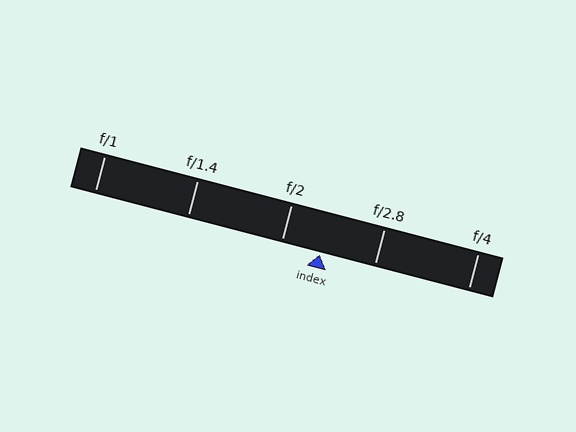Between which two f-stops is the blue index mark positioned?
The index mark is between f/2 and f/2.8.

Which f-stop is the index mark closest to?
The index mark is closest to f/2.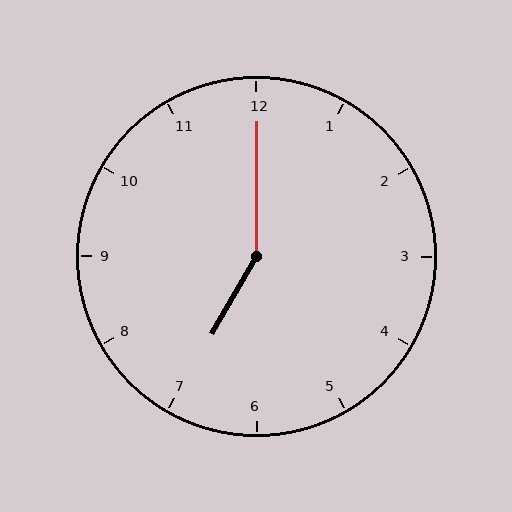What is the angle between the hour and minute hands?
Approximately 150 degrees.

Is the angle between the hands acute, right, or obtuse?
It is obtuse.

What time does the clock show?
7:00.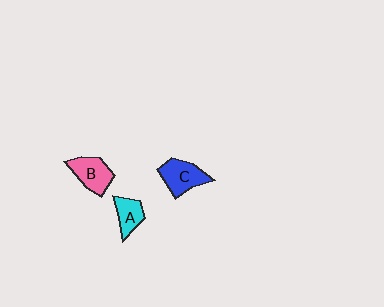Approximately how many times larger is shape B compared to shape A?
Approximately 1.4 times.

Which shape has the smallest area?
Shape A (cyan).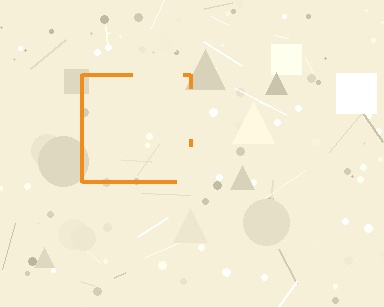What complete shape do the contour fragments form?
The contour fragments form a square.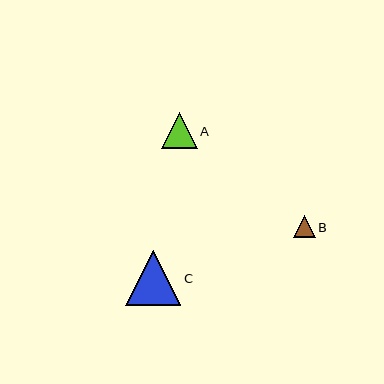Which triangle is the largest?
Triangle C is the largest with a size of approximately 55 pixels.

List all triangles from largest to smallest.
From largest to smallest: C, A, B.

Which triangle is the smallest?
Triangle B is the smallest with a size of approximately 22 pixels.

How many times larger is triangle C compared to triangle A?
Triangle C is approximately 1.5 times the size of triangle A.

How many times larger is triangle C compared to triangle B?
Triangle C is approximately 2.5 times the size of triangle B.